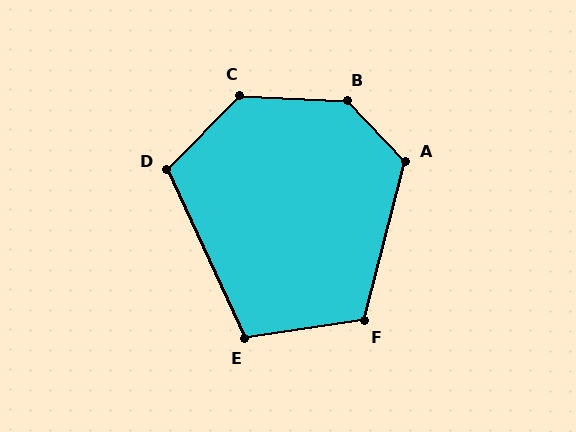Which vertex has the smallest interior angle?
E, at approximately 107 degrees.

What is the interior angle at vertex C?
Approximately 132 degrees (obtuse).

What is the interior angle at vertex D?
Approximately 111 degrees (obtuse).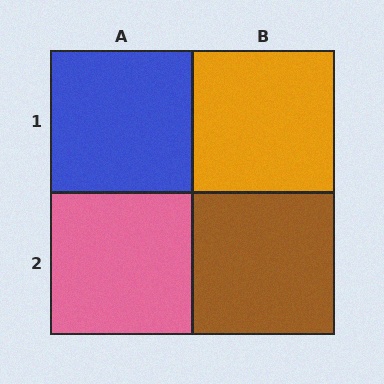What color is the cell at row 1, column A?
Blue.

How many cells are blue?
1 cell is blue.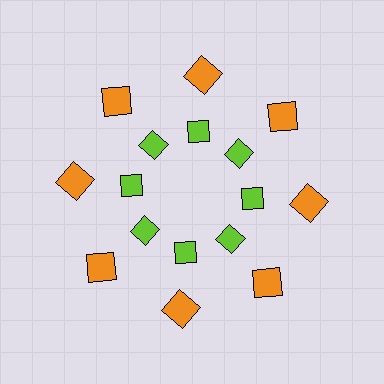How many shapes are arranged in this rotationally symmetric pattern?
There are 16 shapes, arranged in 8 groups of 2.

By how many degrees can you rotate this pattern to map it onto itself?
The pattern maps onto itself every 45 degrees of rotation.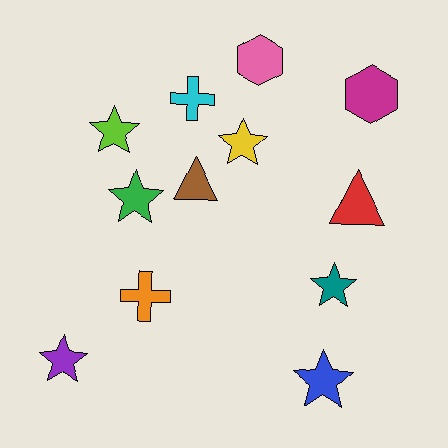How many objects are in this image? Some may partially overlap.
There are 12 objects.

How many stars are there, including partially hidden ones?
There are 6 stars.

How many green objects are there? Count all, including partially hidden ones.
There is 1 green object.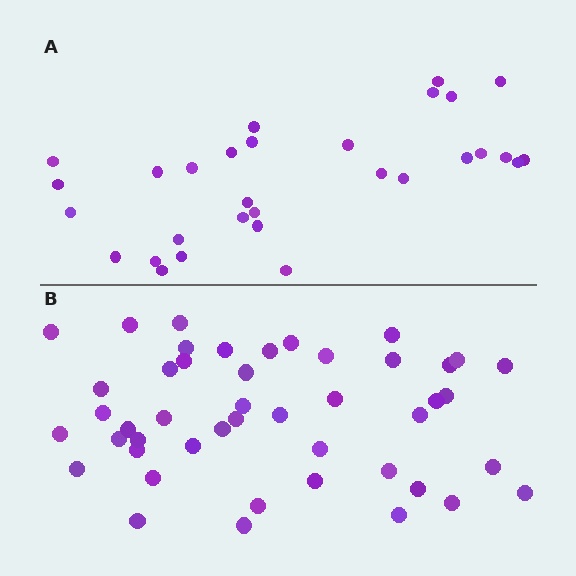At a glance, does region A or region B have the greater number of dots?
Region B (the bottom region) has more dots.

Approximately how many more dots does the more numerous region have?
Region B has approximately 15 more dots than region A.